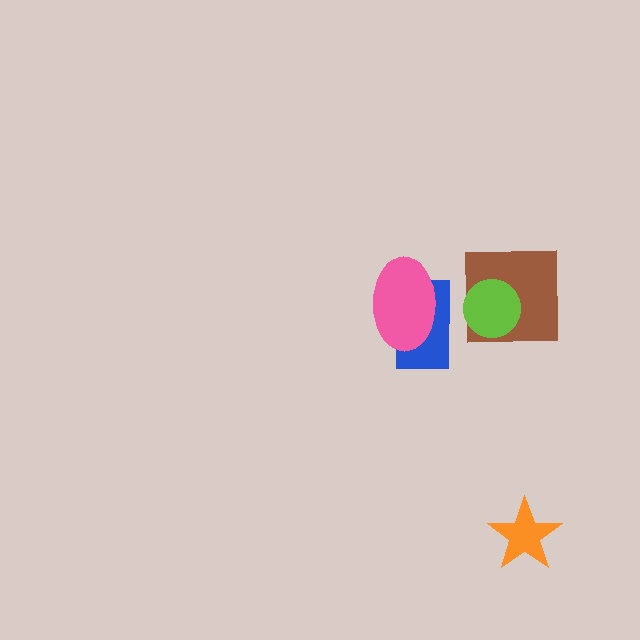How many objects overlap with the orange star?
0 objects overlap with the orange star.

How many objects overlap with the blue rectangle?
1 object overlaps with the blue rectangle.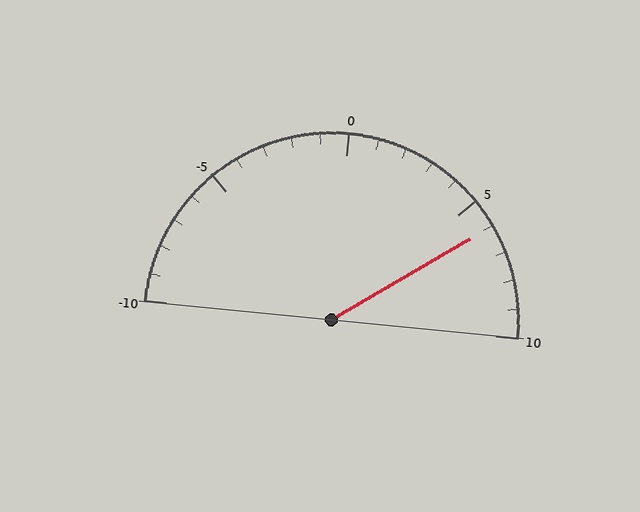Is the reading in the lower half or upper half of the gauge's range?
The reading is in the upper half of the range (-10 to 10).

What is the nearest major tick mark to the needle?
The nearest major tick mark is 5.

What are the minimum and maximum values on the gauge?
The gauge ranges from -10 to 10.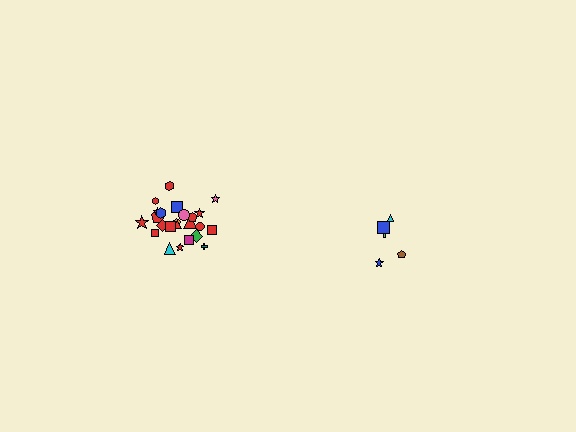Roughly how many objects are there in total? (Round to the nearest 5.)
Roughly 30 objects in total.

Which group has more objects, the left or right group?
The left group.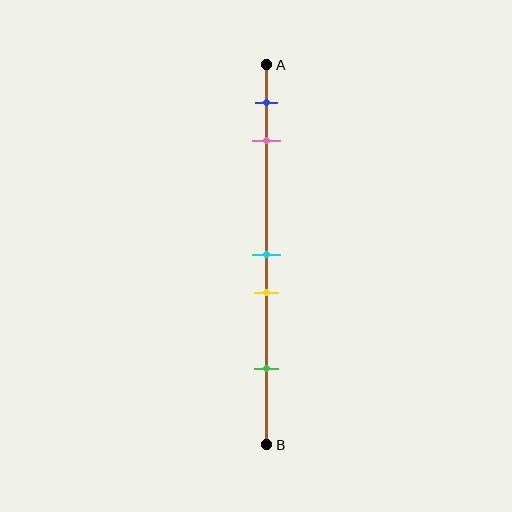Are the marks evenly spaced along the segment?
No, the marks are not evenly spaced.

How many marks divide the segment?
There are 5 marks dividing the segment.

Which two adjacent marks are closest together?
The cyan and yellow marks are the closest adjacent pair.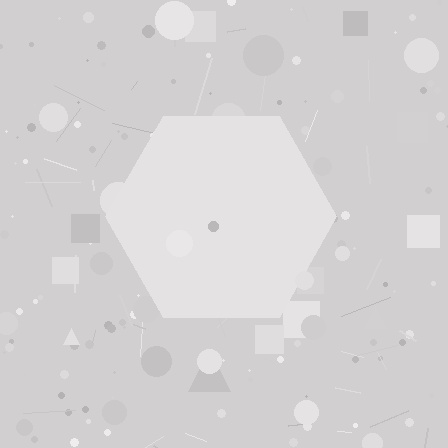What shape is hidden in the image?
A hexagon is hidden in the image.